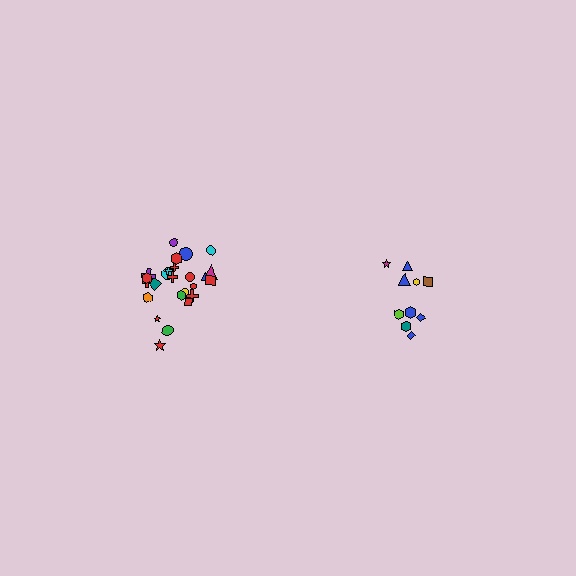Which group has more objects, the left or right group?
The left group.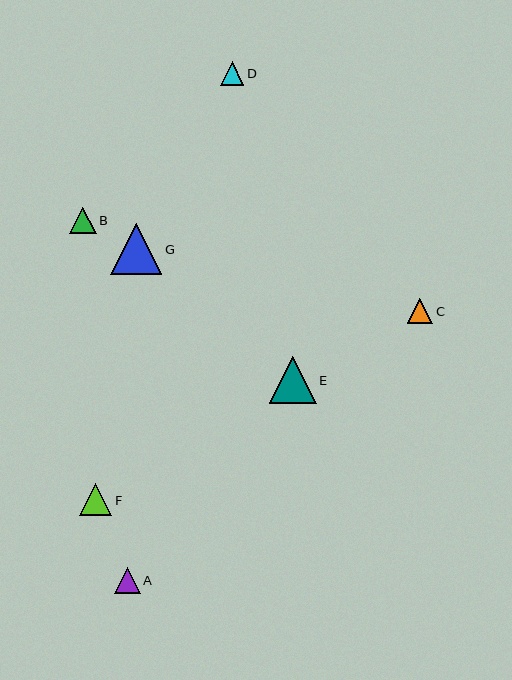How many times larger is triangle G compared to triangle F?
Triangle G is approximately 1.6 times the size of triangle F.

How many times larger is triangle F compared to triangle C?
Triangle F is approximately 1.3 times the size of triangle C.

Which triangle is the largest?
Triangle G is the largest with a size of approximately 51 pixels.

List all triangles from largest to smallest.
From largest to smallest: G, E, F, B, C, A, D.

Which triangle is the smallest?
Triangle D is the smallest with a size of approximately 23 pixels.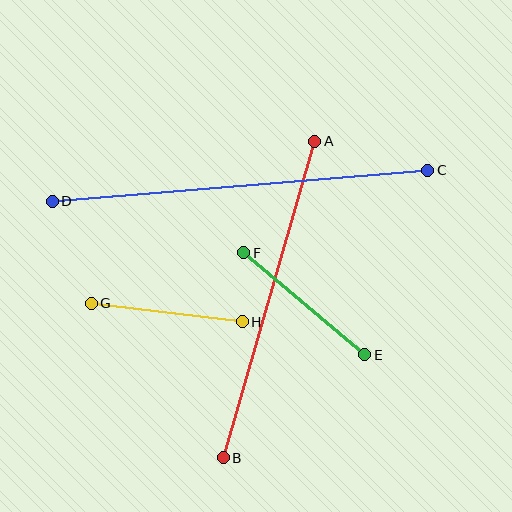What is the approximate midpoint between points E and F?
The midpoint is at approximately (304, 304) pixels.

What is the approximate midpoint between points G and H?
The midpoint is at approximately (167, 313) pixels.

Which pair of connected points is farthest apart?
Points C and D are farthest apart.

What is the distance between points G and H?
The distance is approximately 152 pixels.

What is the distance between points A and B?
The distance is approximately 330 pixels.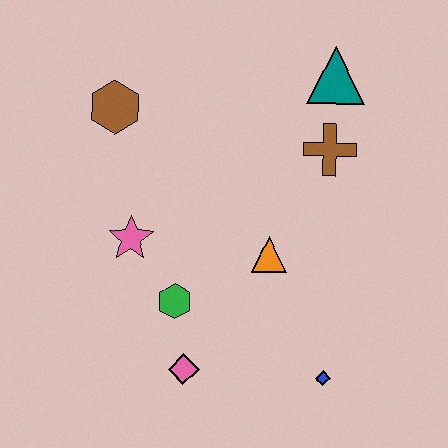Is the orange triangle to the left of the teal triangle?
Yes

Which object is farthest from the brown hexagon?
The blue diamond is farthest from the brown hexagon.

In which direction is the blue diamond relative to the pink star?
The blue diamond is to the right of the pink star.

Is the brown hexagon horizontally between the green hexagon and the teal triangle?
No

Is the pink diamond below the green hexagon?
Yes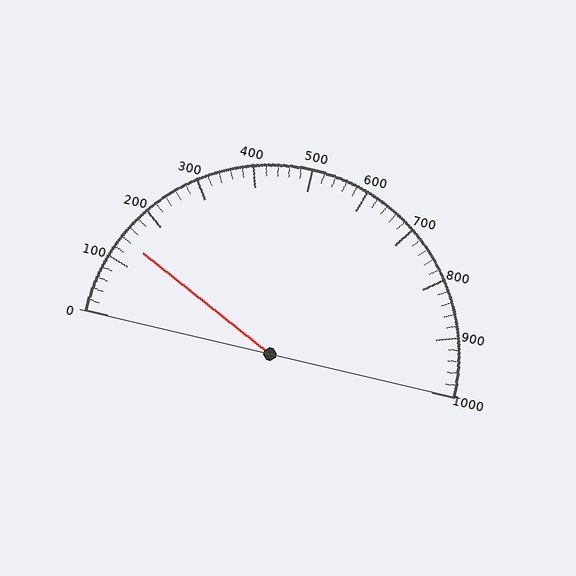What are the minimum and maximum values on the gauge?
The gauge ranges from 0 to 1000.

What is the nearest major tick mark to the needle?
The nearest major tick mark is 100.